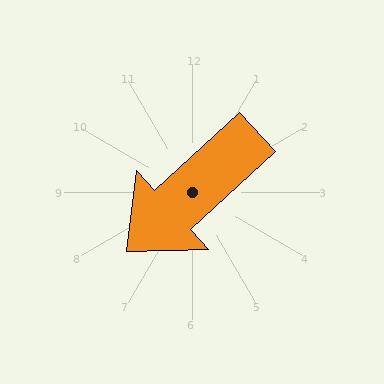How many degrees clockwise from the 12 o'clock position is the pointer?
Approximately 228 degrees.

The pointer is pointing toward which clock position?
Roughly 8 o'clock.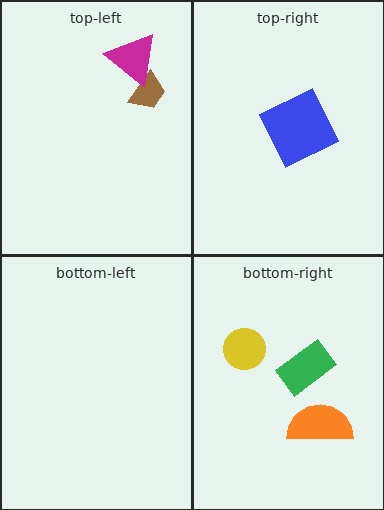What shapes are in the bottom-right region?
The yellow circle, the orange semicircle, the green rectangle.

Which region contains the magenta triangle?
The top-left region.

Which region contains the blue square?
The top-right region.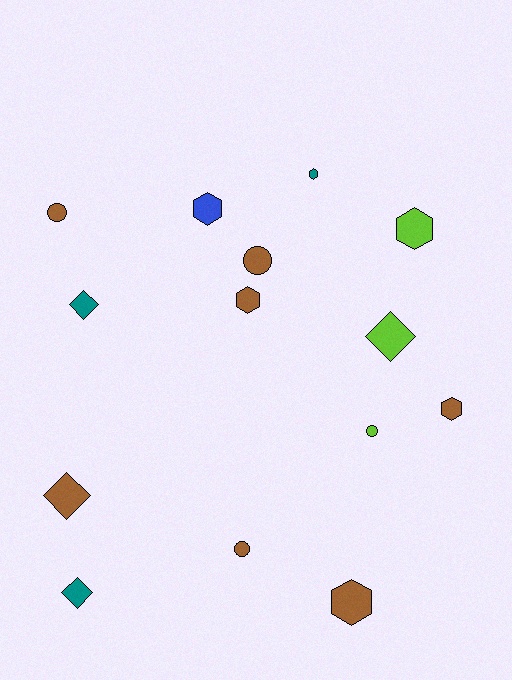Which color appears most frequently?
Brown, with 7 objects.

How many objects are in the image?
There are 14 objects.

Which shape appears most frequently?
Hexagon, with 6 objects.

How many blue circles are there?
There are no blue circles.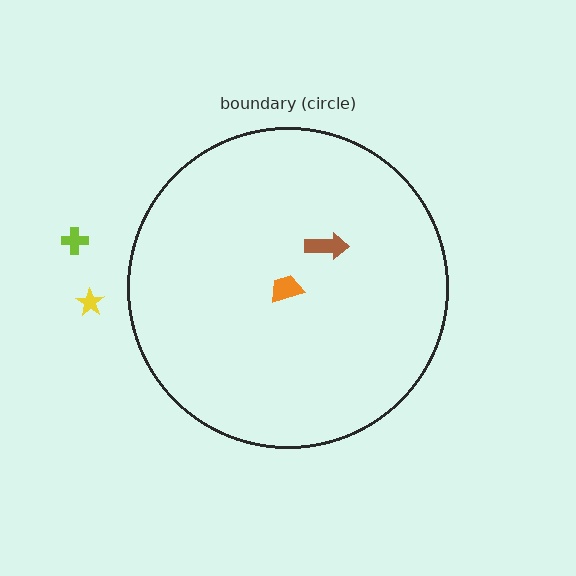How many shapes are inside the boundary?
2 inside, 2 outside.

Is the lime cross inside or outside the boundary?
Outside.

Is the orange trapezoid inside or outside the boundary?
Inside.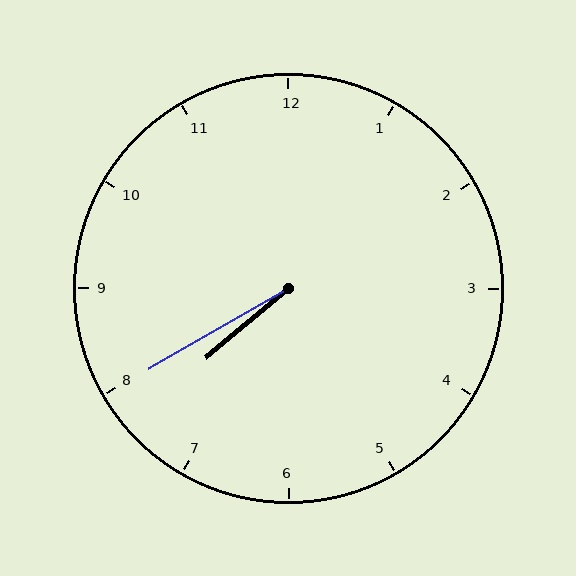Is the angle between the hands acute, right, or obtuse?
It is acute.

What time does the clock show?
7:40.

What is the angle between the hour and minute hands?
Approximately 10 degrees.